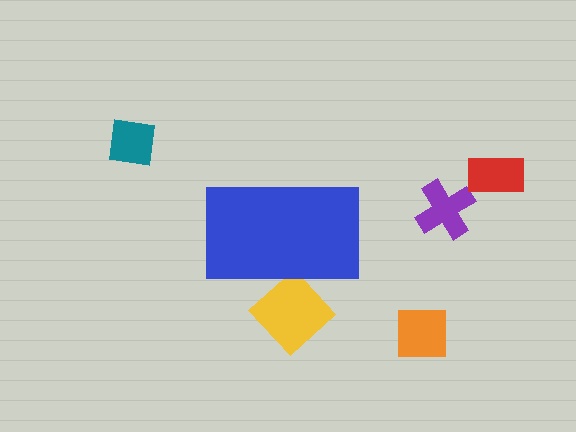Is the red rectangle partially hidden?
No, the red rectangle is fully visible.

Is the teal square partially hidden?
No, the teal square is fully visible.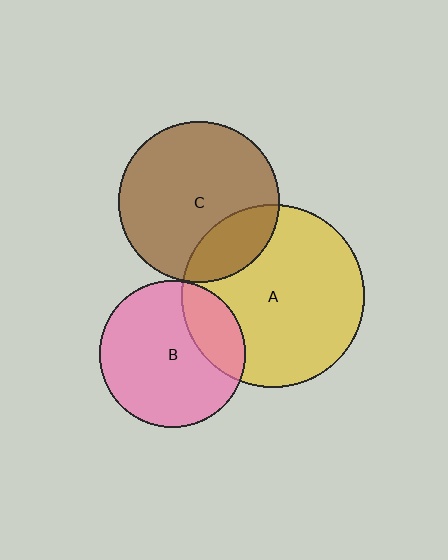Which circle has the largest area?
Circle A (yellow).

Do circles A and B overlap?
Yes.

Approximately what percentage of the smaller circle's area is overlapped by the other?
Approximately 25%.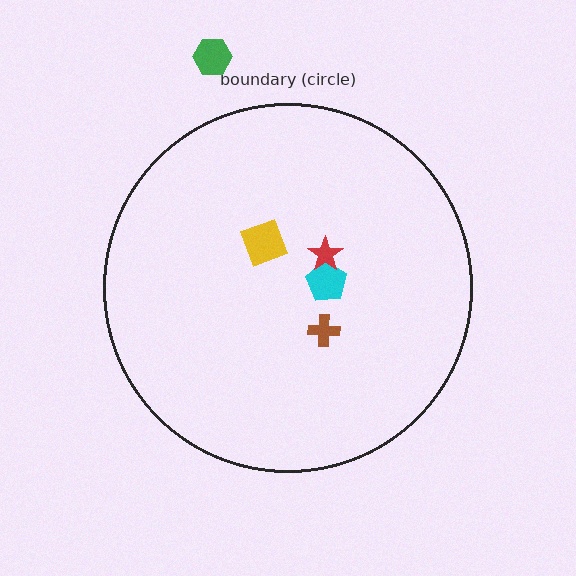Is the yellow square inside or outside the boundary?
Inside.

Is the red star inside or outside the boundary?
Inside.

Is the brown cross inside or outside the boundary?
Inside.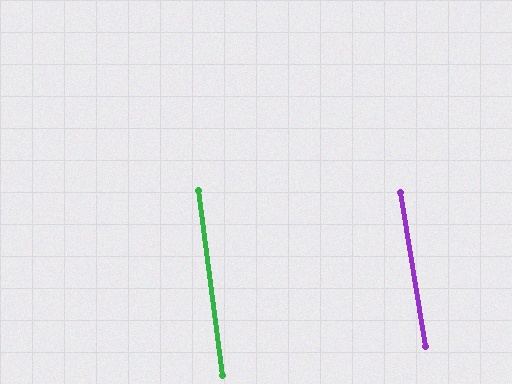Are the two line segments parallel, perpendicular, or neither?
Parallel — their directions differ by only 2.0°.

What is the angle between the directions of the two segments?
Approximately 2 degrees.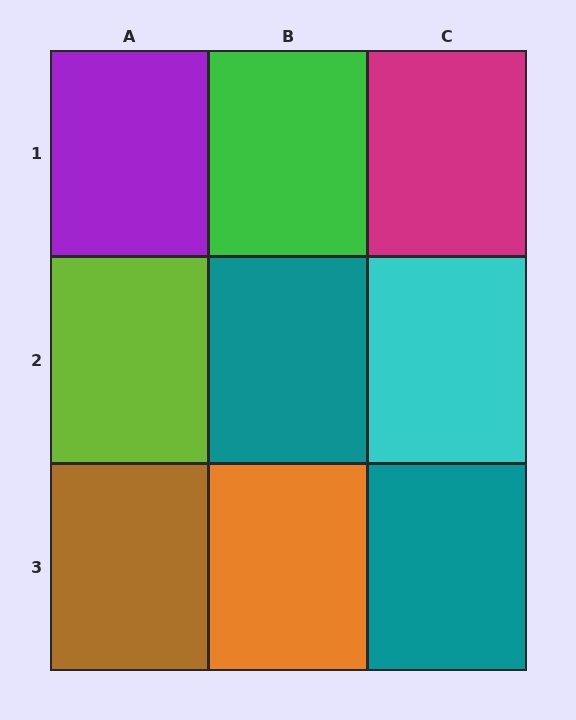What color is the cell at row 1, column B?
Green.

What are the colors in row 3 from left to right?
Brown, orange, teal.